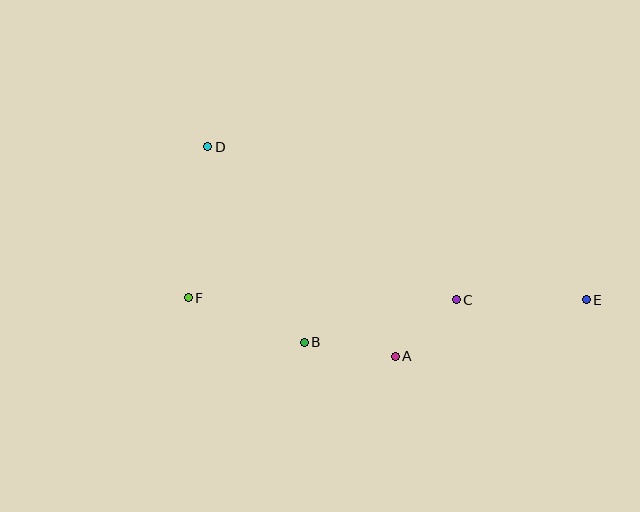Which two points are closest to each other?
Points A and C are closest to each other.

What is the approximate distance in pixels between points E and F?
The distance between E and F is approximately 398 pixels.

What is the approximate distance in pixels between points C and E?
The distance between C and E is approximately 130 pixels.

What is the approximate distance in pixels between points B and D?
The distance between B and D is approximately 218 pixels.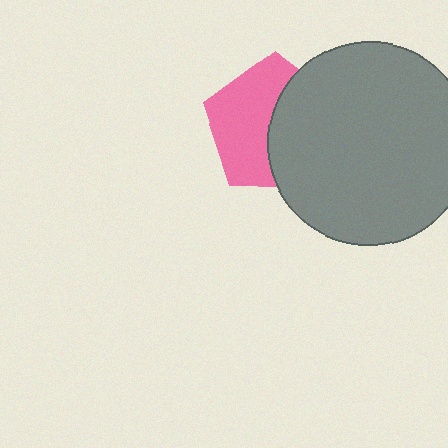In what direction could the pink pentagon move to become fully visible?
The pink pentagon could move left. That would shift it out from behind the gray circle entirely.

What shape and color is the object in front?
The object in front is a gray circle.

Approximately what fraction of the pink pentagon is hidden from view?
Roughly 48% of the pink pentagon is hidden behind the gray circle.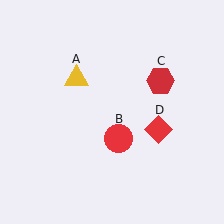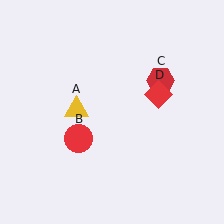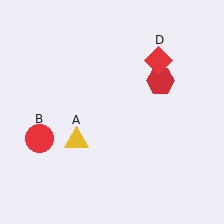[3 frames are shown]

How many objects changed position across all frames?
3 objects changed position: yellow triangle (object A), red circle (object B), red diamond (object D).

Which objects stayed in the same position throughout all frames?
Red hexagon (object C) remained stationary.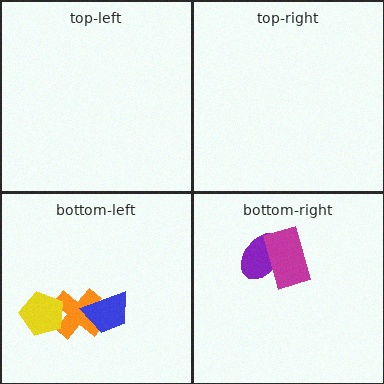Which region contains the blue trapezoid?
The bottom-left region.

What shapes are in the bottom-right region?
The purple ellipse, the magenta rectangle.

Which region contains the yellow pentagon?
The bottom-left region.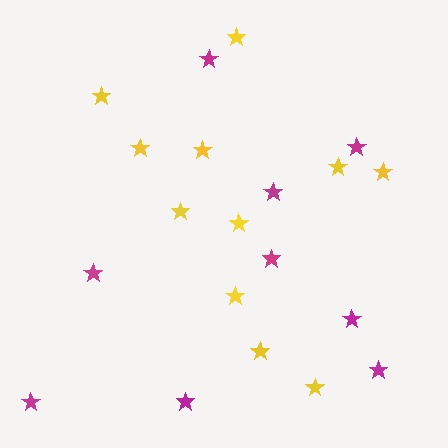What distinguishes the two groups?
There are 2 groups: one group of yellow stars (11) and one group of magenta stars (9).